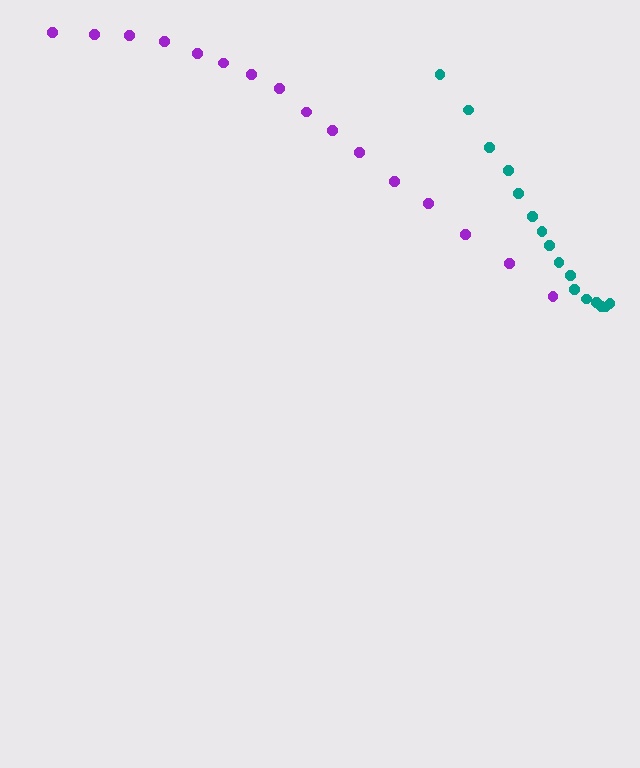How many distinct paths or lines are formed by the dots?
There are 2 distinct paths.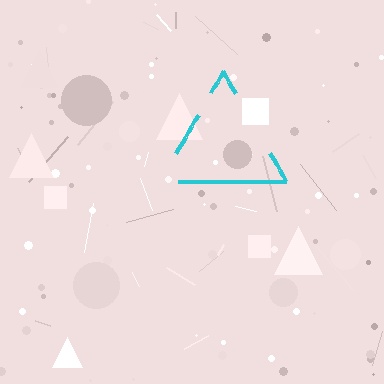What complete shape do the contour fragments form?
The contour fragments form a triangle.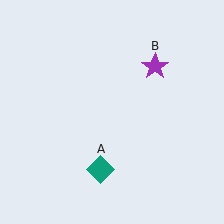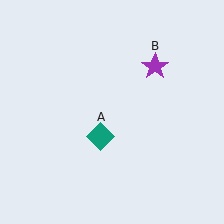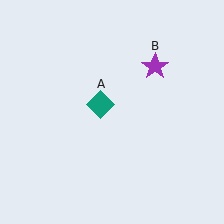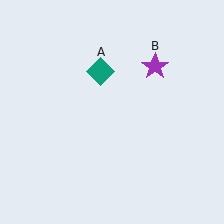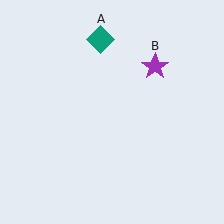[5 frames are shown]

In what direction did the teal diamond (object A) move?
The teal diamond (object A) moved up.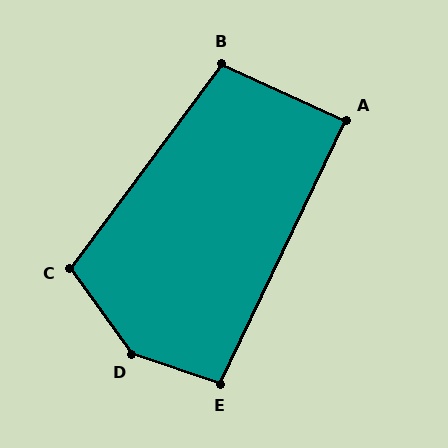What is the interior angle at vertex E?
Approximately 97 degrees (obtuse).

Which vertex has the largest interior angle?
D, at approximately 144 degrees.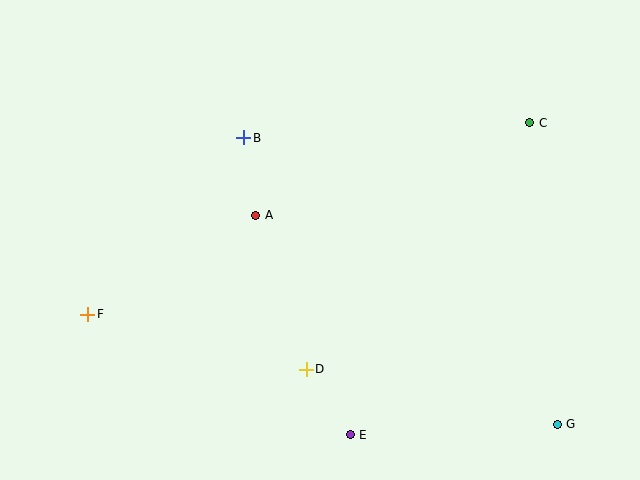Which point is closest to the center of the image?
Point A at (256, 215) is closest to the center.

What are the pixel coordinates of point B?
Point B is at (244, 138).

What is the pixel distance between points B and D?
The distance between B and D is 240 pixels.